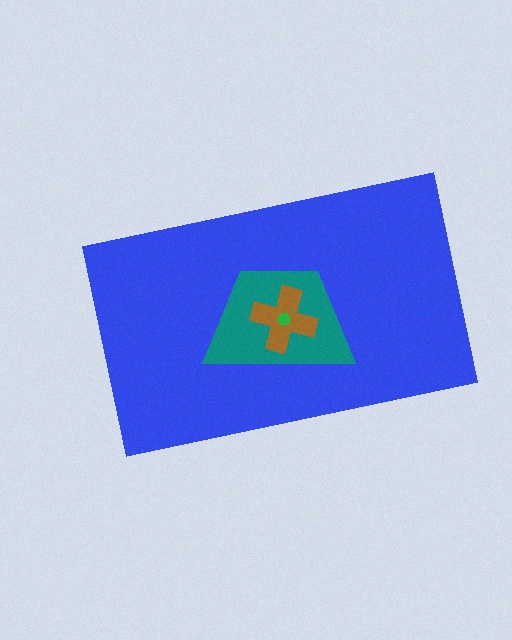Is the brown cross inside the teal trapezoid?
Yes.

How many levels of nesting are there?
4.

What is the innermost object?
The green hexagon.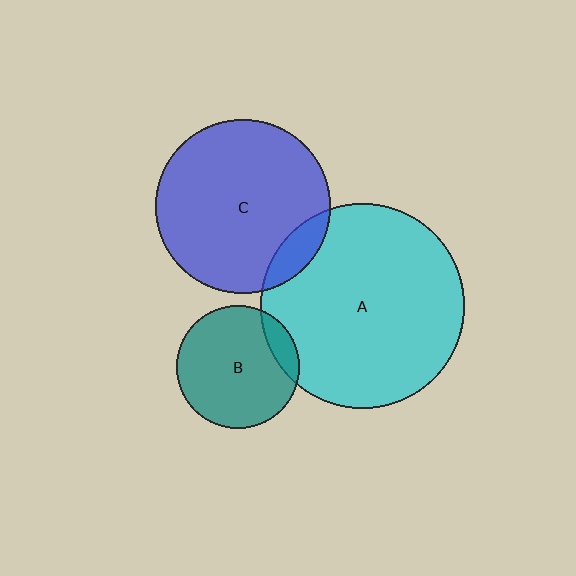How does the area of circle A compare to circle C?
Approximately 1.4 times.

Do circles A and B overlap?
Yes.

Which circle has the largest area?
Circle A (cyan).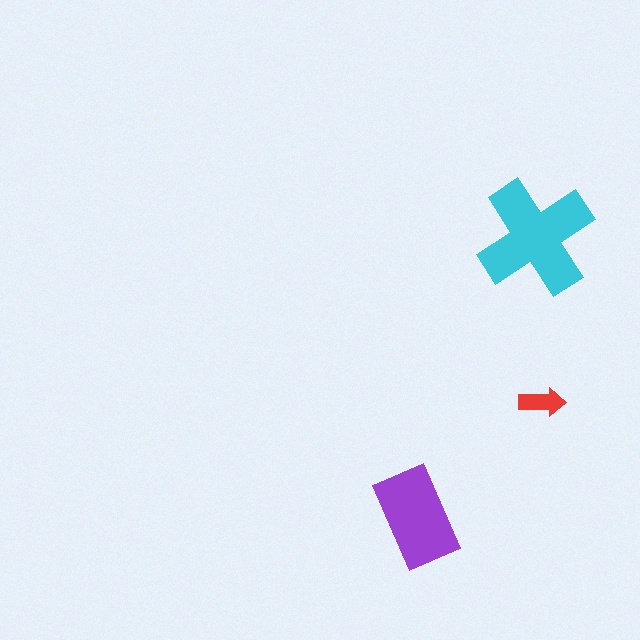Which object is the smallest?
The red arrow.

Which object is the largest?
The cyan cross.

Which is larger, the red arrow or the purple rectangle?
The purple rectangle.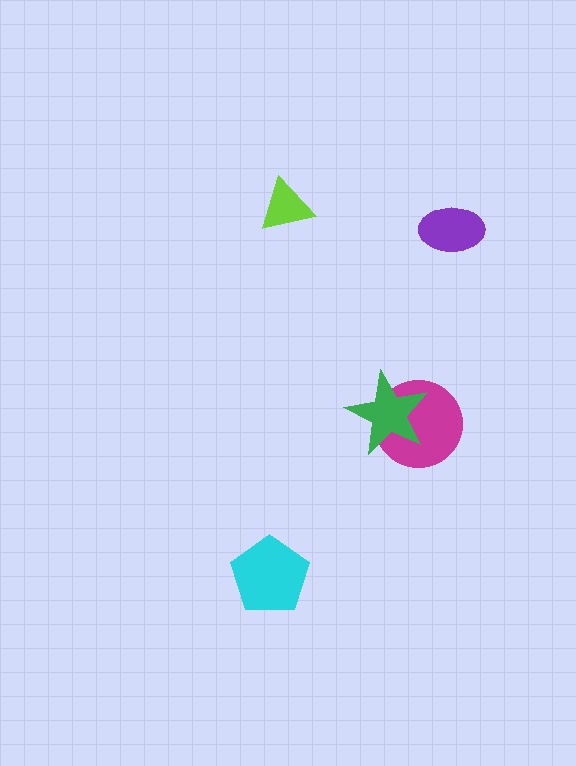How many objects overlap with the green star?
1 object overlaps with the green star.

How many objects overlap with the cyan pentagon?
0 objects overlap with the cyan pentagon.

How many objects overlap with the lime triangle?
0 objects overlap with the lime triangle.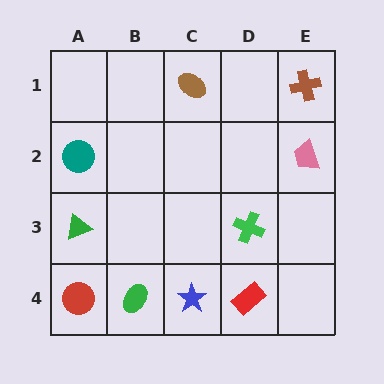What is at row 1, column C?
A brown ellipse.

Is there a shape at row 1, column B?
No, that cell is empty.